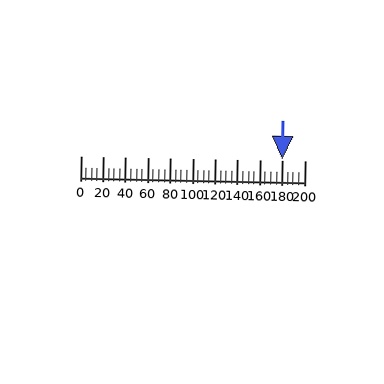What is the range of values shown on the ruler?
The ruler shows values from 0 to 200.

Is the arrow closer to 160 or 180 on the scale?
The arrow is closer to 180.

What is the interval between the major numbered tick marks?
The major tick marks are spaced 20 units apart.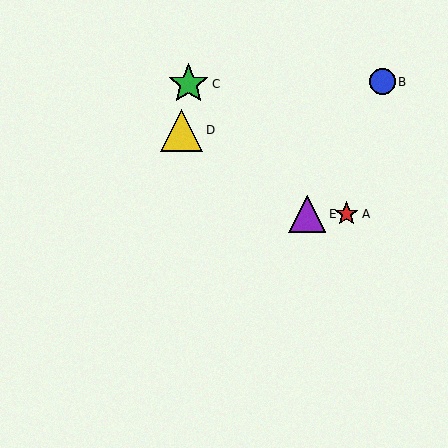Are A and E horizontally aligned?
Yes, both are at y≈214.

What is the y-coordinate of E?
Object E is at y≈214.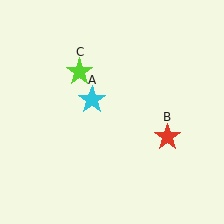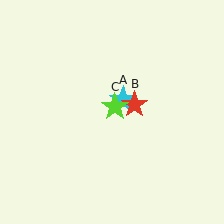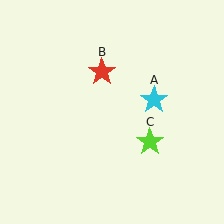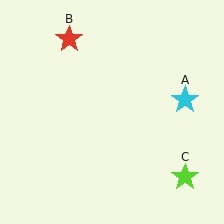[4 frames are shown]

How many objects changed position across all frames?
3 objects changed position: cyan star (object A), red star (object B), lime star (object C).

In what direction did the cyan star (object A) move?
The cyan star (object A) moved right.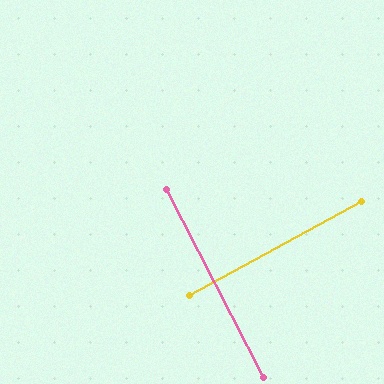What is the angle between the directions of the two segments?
Approximately 89 degrees.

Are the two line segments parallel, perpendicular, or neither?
Perpendicular — they meet at approximately 89°.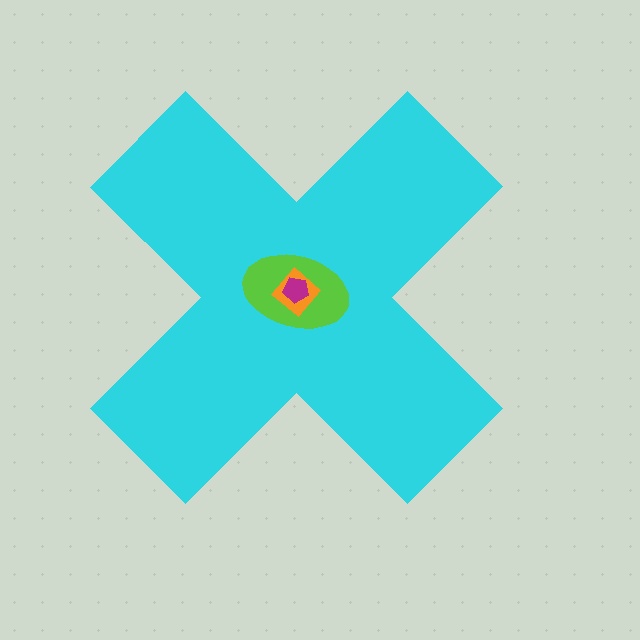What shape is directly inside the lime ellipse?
The orange diamond.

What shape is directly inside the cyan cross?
The lime ellipse.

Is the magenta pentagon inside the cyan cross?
Yes.